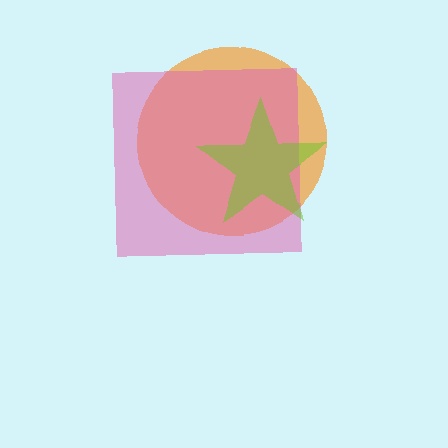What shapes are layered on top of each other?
The layered shapes are: an orange circle, a pink square, a lime star.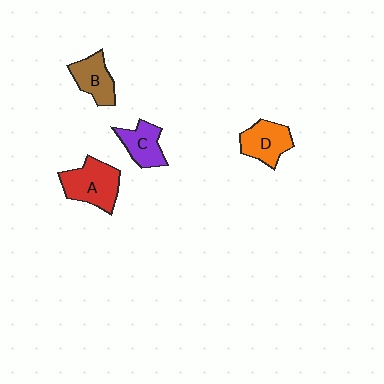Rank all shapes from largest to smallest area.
From largest to smallest: A (red), D (orange), B (brown), C (purple).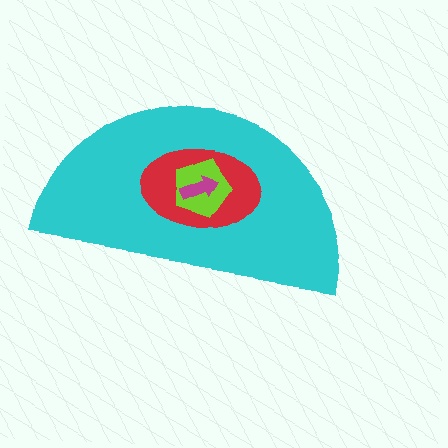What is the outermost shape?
The cyan semicircle.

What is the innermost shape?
The magenta arrow.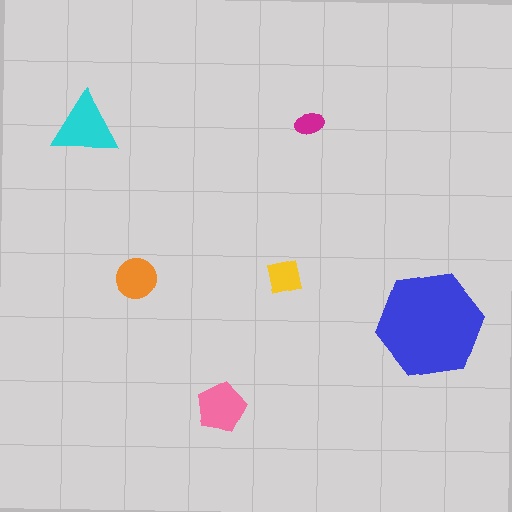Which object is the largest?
The blue hexagon.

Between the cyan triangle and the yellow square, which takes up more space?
The cyan triangle.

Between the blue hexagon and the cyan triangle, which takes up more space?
The blue hexagon.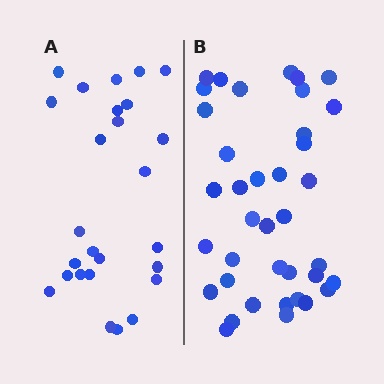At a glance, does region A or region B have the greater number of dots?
Region B (the right region) has more dots.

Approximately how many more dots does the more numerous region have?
Region B has roughly 12 or so more dots than region A.